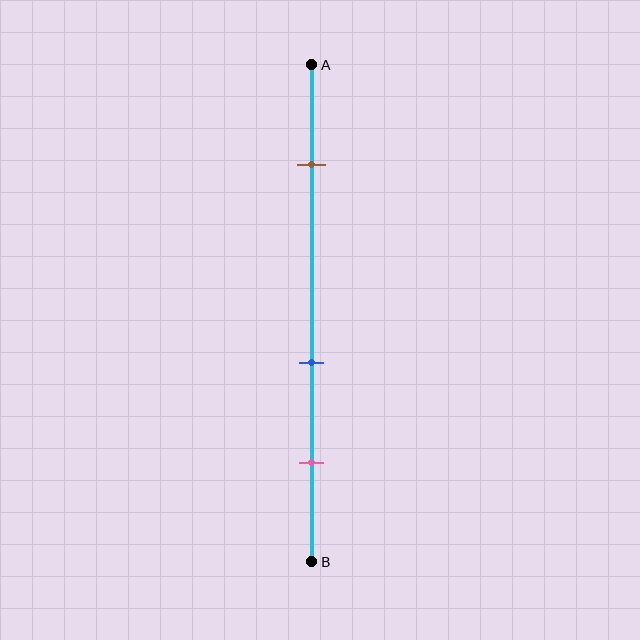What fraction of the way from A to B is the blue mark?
The blue mark is approximately 60% (0.6) of the way from A to B.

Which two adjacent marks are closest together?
The blue and pink marks are the closest adjacent pair.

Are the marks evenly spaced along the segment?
No, the marks are not evenly spaced.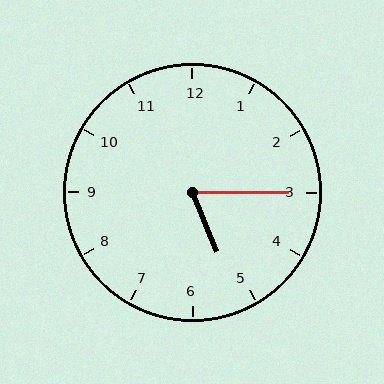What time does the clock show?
5:15.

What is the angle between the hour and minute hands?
Approximately 68 degrees.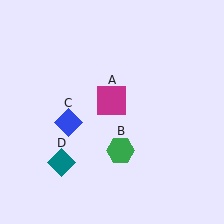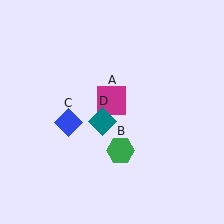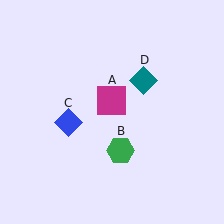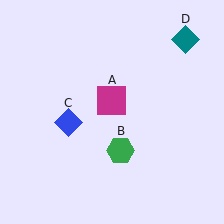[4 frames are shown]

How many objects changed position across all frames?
1 object changed position: teal diamond (object D).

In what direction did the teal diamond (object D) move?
The teal diamond (object D) moved up and to the right.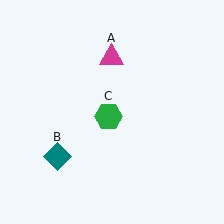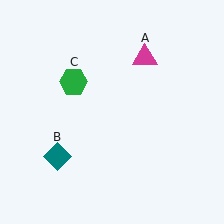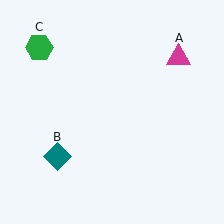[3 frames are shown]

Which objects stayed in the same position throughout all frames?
Teal diamond (object B) remained stationary.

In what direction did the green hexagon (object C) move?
The green hexagon (object C) moved up and to the left.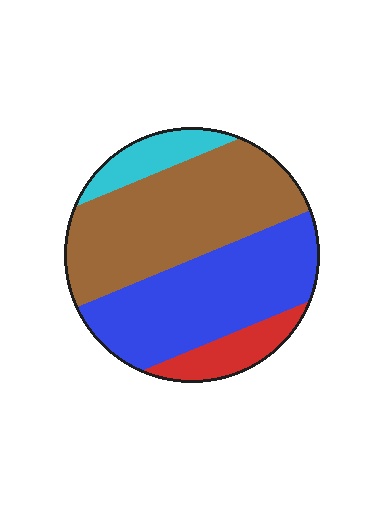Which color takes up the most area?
Brown, at roughly 45%.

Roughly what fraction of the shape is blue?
Blue takes up about three eighths (3/8) of the shape.